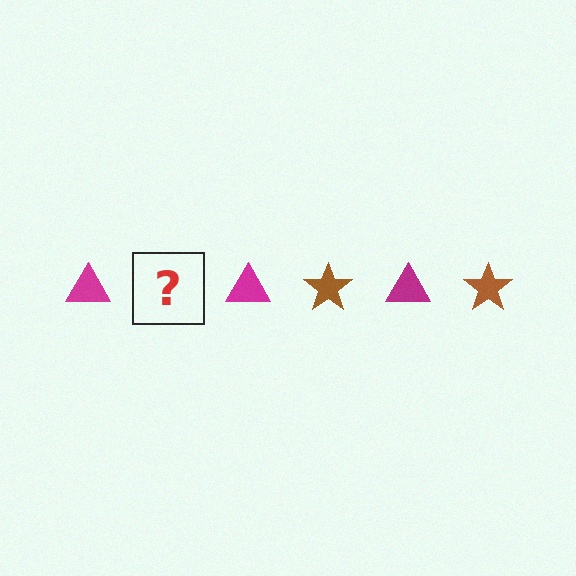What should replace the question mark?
The question mark should be replaced with a brown star.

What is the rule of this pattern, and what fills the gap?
The rule is that the pattern alternates between magenta triangle and brown star. The gap should be filled with a brown star.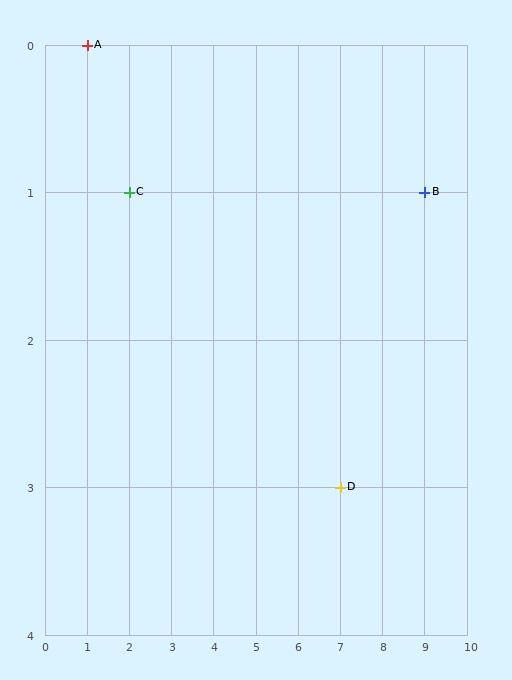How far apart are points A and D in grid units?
Points A and D are 6 columns and 3 rows apart (about 6.7 grid units diagonally).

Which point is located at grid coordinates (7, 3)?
Point D is at (7, 3).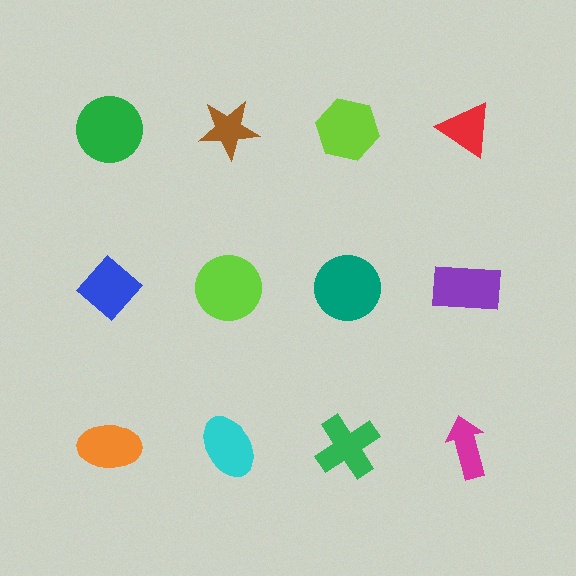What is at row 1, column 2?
A brown star.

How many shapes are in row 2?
4 shapes.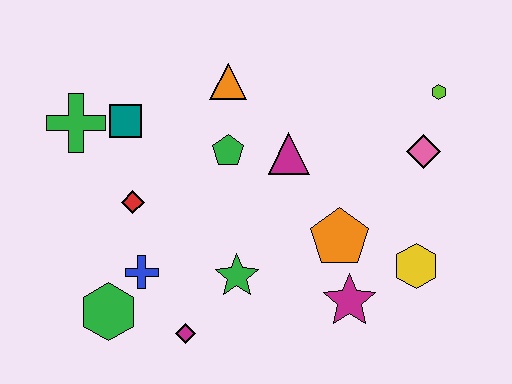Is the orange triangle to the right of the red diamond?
Yes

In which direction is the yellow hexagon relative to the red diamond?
The yellow hexagon is to the right of the red diamond.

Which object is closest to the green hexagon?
The blue cross is closest to the green hexagon.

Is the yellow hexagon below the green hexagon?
No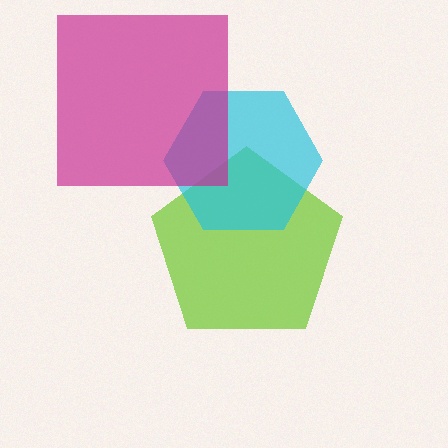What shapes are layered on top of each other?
The layered shapes are: a lime pentagon, a cyan hexagon, a magenta square.